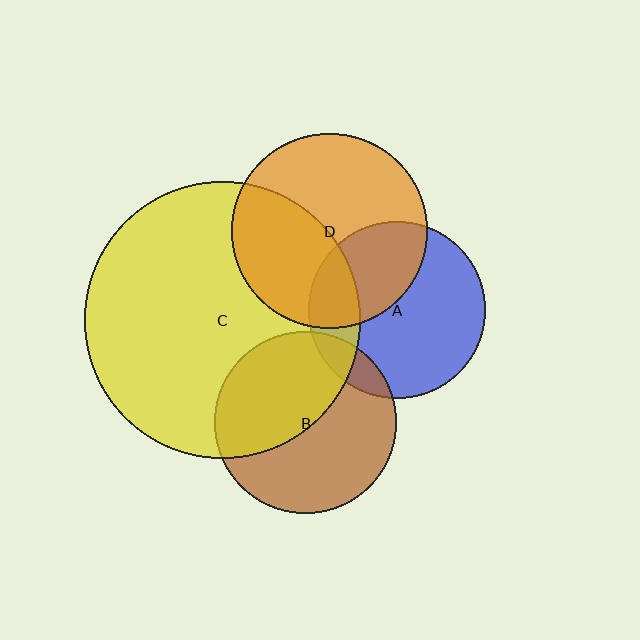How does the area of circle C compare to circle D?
Approximately 2.0 times.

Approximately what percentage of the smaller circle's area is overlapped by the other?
Approximately 45%.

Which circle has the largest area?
Circle C (yellow).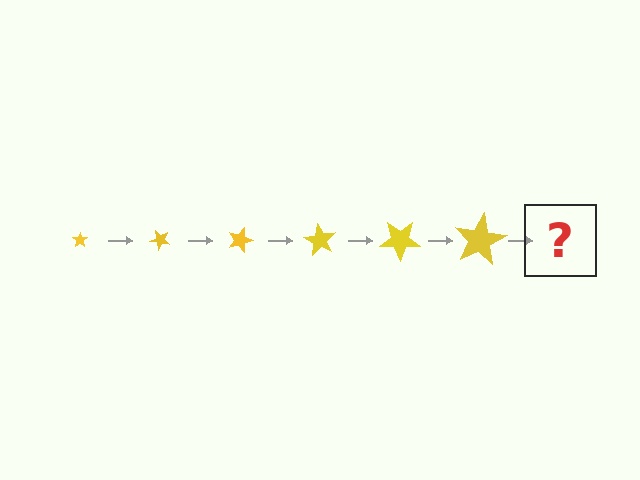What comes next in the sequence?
The next element should be a star, larger than the previous one and rotated 270 degrees from the start.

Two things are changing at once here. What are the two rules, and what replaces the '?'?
The two rules are that the star grows larger each step and it rotates 45 degrees each step. The '?' should be a star, larger than the previous one and rotated 270 degrees from the start.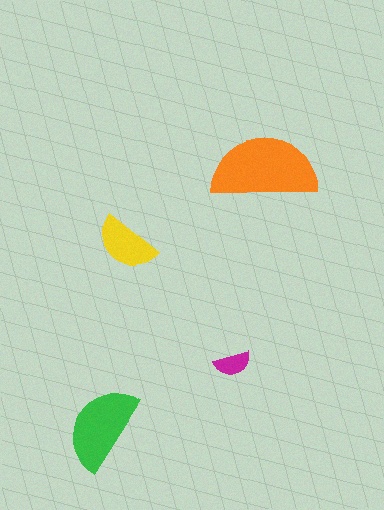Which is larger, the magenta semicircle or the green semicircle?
The green one.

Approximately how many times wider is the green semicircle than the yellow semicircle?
About 1.5 times wider.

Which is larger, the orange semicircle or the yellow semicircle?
The orange one.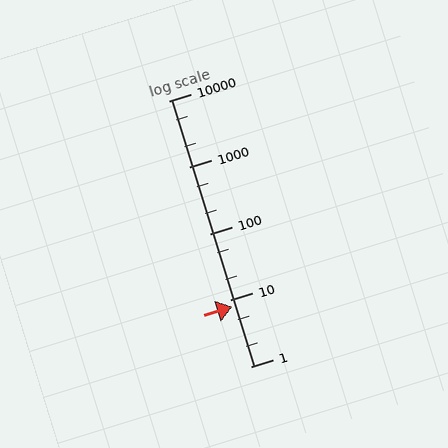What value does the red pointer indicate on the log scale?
The pointer indicates approximately 7.8.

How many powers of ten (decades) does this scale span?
The scale spans 4 decades, from 1 to 10000.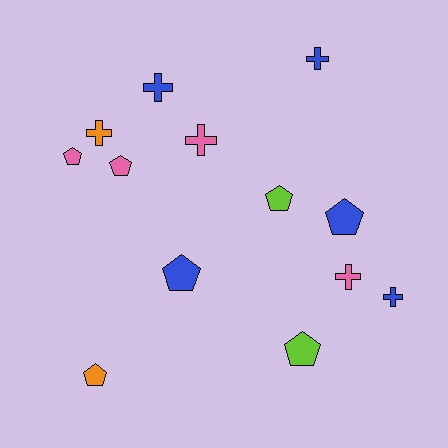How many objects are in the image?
There are 13 objects.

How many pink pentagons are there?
There are 2 pink pentagons.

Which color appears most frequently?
Blue, with 5 objects.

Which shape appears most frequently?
Pentagon, with 7 objects.